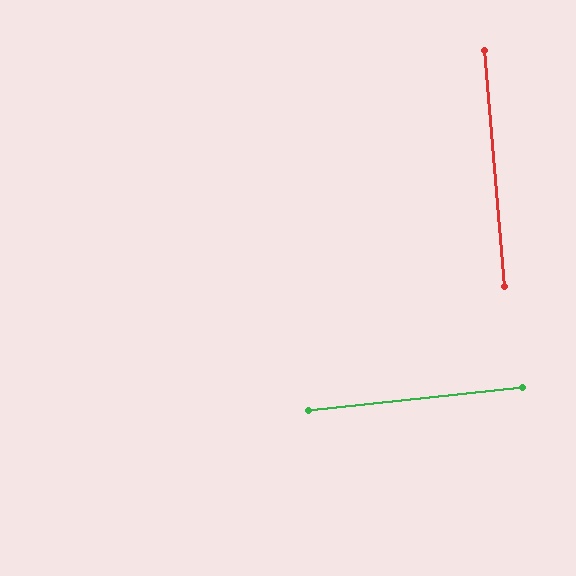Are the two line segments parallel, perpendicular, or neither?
Perpendicular — they meet at approximately 89°.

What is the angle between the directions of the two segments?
Approximately 89 degrees.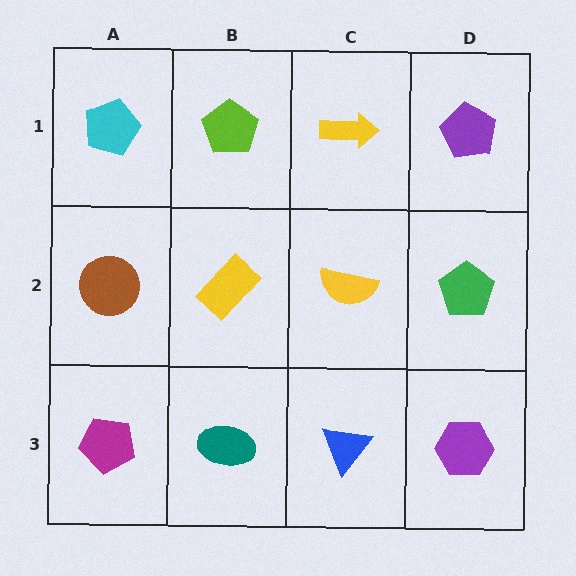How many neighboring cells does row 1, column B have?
3.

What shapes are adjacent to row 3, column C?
A yellow semicircle (row 2, column C), a teal ellipse (row 3, column B), a purple hexagon (row 3, column D).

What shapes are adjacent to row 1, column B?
A yellow rectangle (row 2, column B), a cyan pentagon (row 1, column A), a yellow arrow (row 1, column C).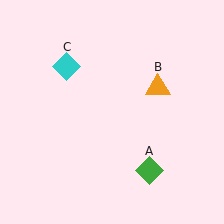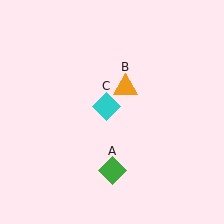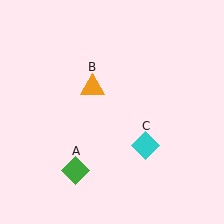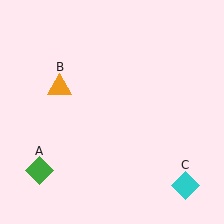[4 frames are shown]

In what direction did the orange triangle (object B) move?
The orange triangle (object B) moved left.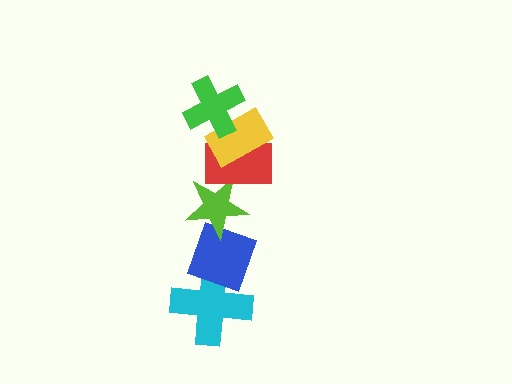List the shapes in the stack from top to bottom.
From top to bottom: the green cross, the yellow rectangle, the red rectangle, the lime star, the blue diamond, the cyan cross.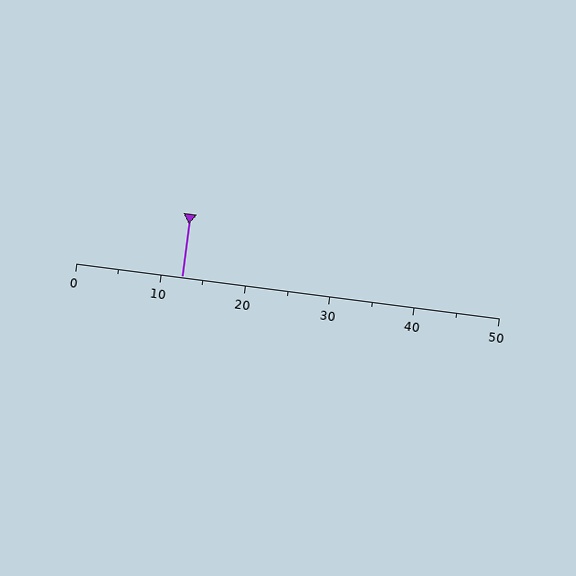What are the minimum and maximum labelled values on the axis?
The axis runs from 0 to 50.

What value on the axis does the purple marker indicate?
The marker indicates approximately 12.5.